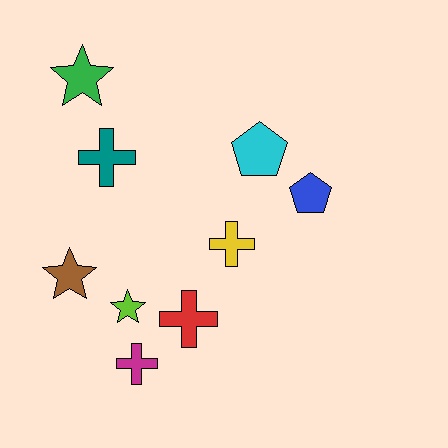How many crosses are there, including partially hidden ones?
There are 4 crosses.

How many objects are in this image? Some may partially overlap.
There are 9 objects.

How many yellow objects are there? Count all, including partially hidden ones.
There is 1 yellow object.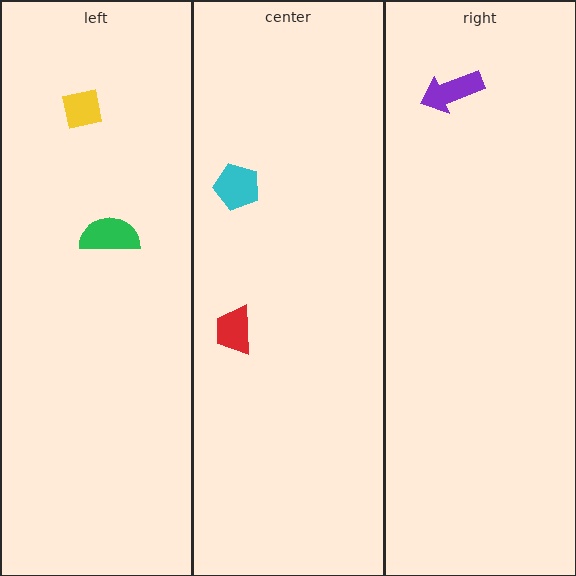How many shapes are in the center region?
2.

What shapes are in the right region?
The purple arrow.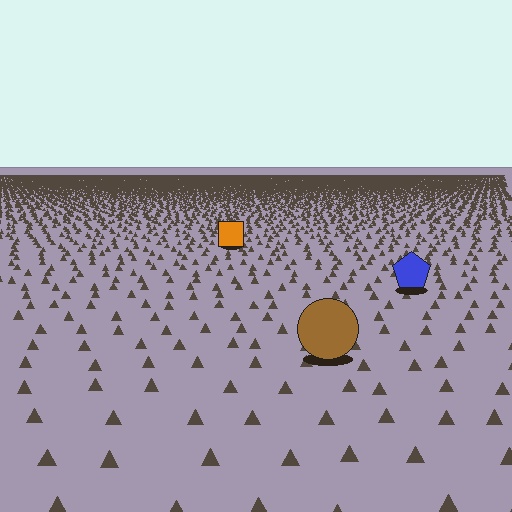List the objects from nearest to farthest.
From nearest to farthest: the brown circle, the blue pentagon, the orange square.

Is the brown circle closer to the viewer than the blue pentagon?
Yes. The brown circle is closer — you can tell from the texture gradient: the ground texture is coarser near it.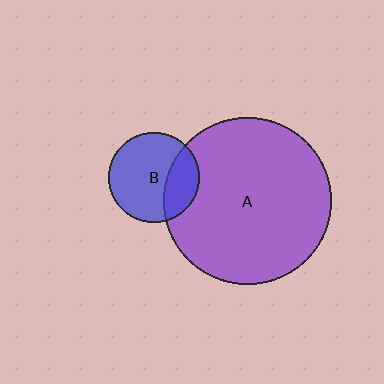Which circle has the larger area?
Circle A (purple).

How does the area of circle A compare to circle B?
Approximately 3.4 times.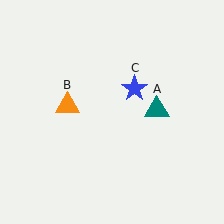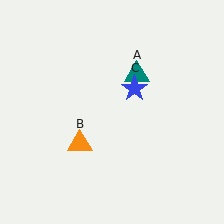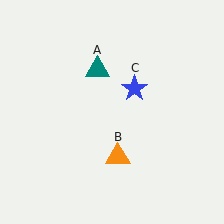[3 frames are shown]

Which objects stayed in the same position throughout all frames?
Blue star (object C) remained stationary.